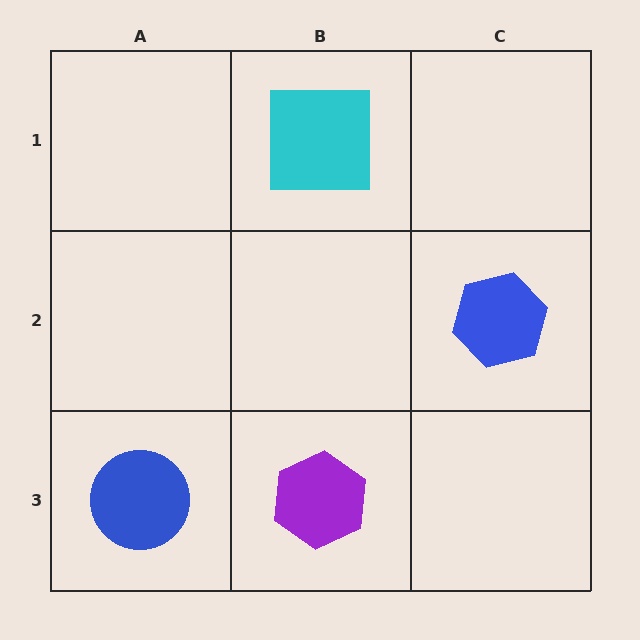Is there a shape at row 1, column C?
No, that cell is empty.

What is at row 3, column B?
A purple hexagon.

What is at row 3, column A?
A blue circle.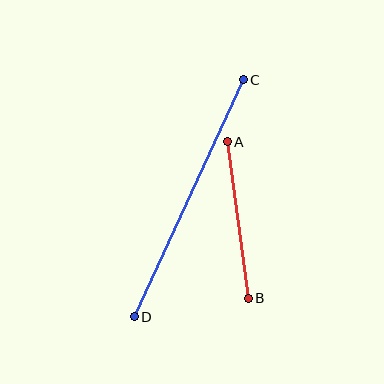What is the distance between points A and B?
The distance is approximately 158 pixels.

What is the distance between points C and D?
The distance is approximately 261 pixels.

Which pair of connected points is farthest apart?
Points C and D are farthest apart.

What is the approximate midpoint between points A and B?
The midpoint is at approximately (238, 220) pixels.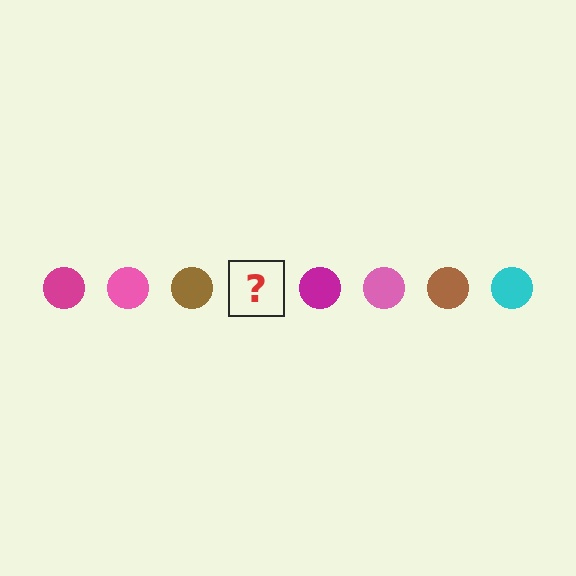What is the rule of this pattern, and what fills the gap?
The rule is that the pattern cycles through magenta, pink, brown, cyan circles. The gap should be filled with a cyan circle.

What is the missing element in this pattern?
The missing element is a cyan circle.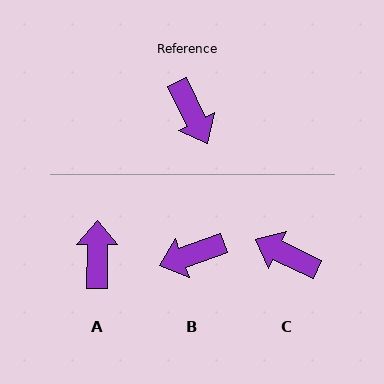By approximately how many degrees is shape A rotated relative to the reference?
Approximately 153 degrees counter-clockwise.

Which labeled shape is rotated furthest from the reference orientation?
A, about 153 degrees away.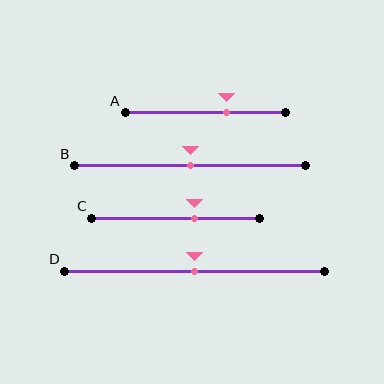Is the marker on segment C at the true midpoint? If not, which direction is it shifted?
No, the marker on segment C is shifted to the right by about 11% of the segment length.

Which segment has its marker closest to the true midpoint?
Segment B has its marker closest to the true midpoint.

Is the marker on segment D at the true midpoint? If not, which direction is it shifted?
Yes, the marker on segment D is at the true midpoint.